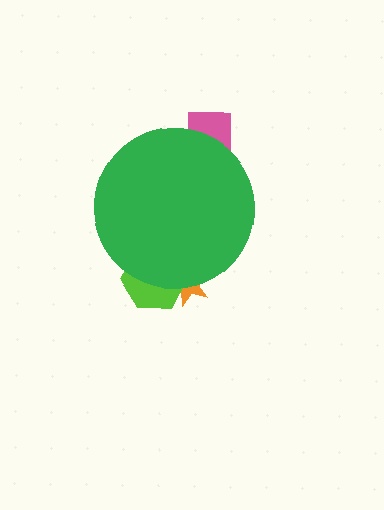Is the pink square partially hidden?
Yes, the pink square is partially hidden behind the green circle.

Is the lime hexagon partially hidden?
Yes, the lime hexagon is partially hidden behind the green circle.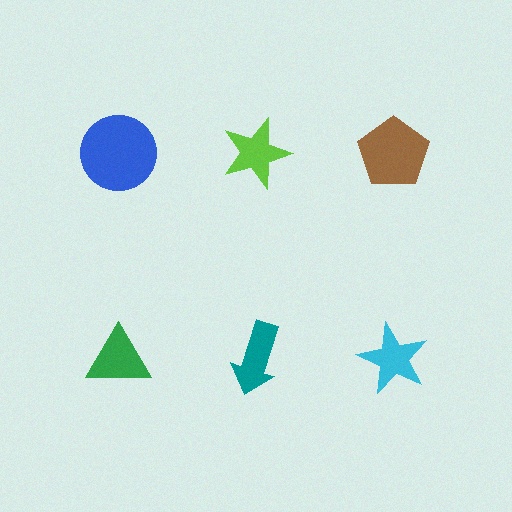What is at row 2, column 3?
A cyan star.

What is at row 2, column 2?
A teal arrow.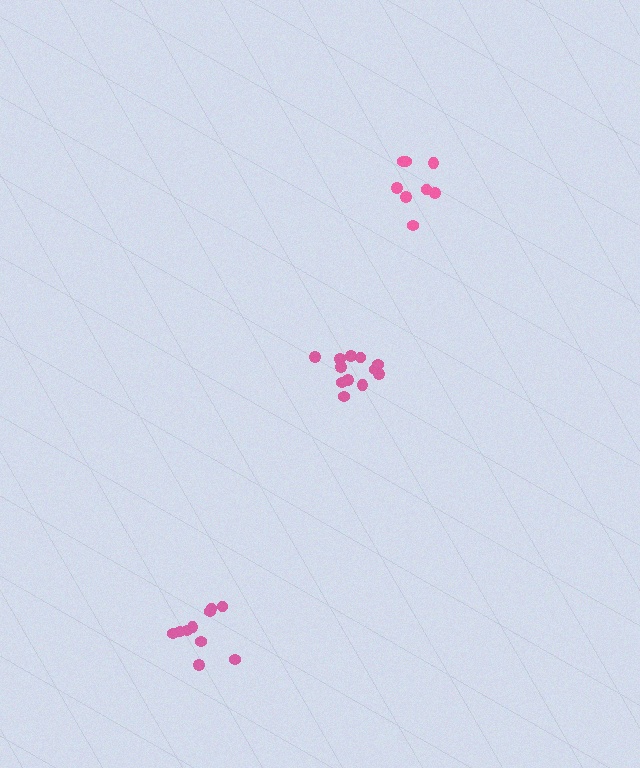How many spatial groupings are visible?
There are 3 spatial groupings.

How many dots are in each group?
Group 1: 8 dots, Group 2: 10 dots, Group 3: 12 dots (30 total).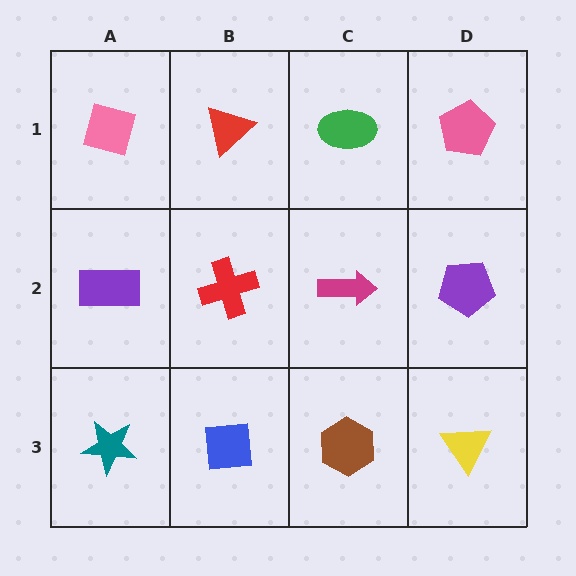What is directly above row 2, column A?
A pink diamond.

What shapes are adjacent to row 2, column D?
A pink pentagon (row 1, column D), a yellow triangle (row 3, column D), a magenta arrow (row 2, column C).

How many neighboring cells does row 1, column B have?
3.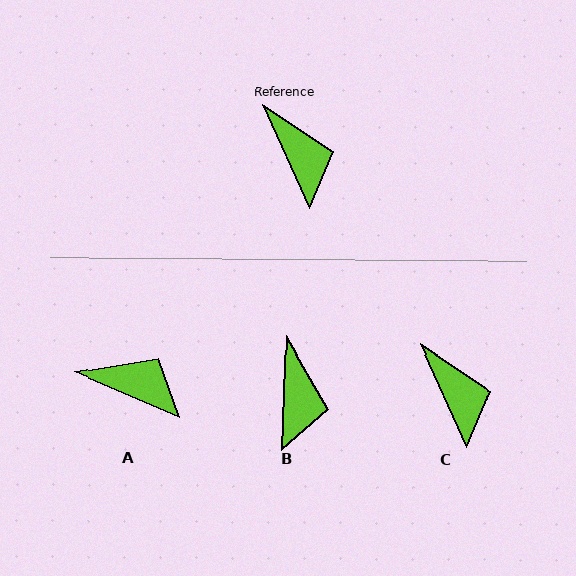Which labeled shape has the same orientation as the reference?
C.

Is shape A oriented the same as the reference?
No, it is off by about 43 degrees.